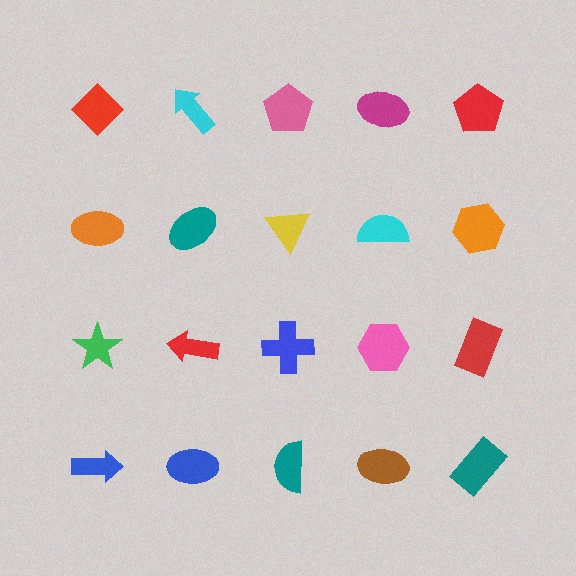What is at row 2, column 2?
A teal ellipse.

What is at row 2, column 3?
A yellow triangle.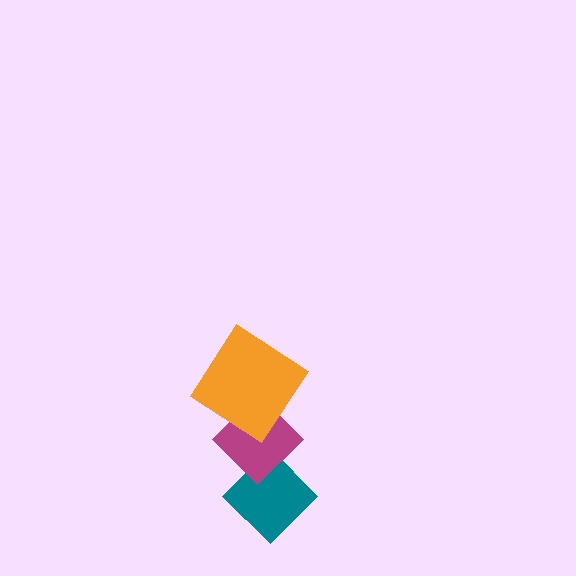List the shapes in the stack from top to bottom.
From top to bottom: the orange diamond, the magenta diamond, the teal diamond.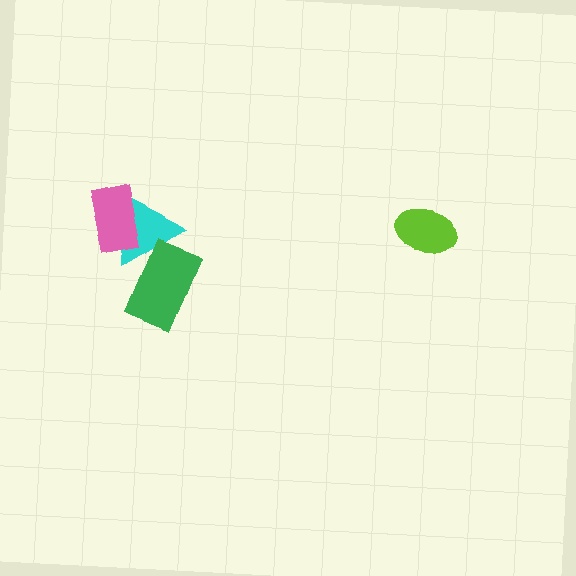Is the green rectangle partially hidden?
No, no other shape covers it.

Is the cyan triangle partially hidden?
Yes, it is partially covered by another shape.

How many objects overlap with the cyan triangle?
2 objects overlap with the cyan triangle.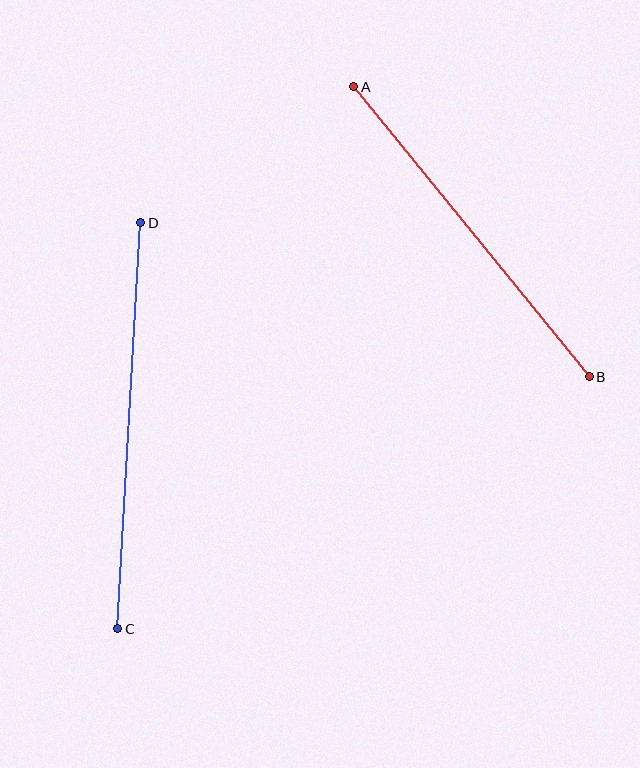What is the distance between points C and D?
The distance is approximately 407 pixels.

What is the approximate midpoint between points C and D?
The midpoint is at approximately (129, 426) pixels.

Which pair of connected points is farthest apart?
Points C and D are farthest apart.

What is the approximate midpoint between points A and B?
The midpoint is at approximately (471, 232) pixels.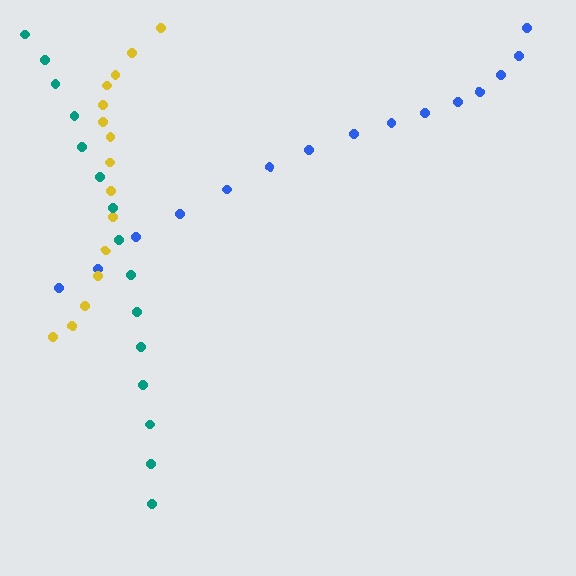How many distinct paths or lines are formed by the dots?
There are 3 distinct paths.